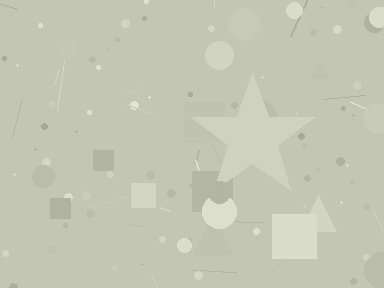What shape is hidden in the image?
A star is hidden in the image.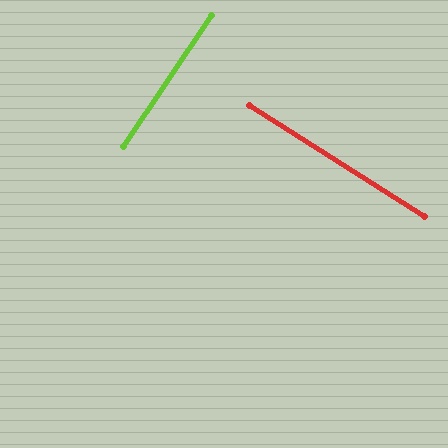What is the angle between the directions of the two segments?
Approximately 88 degrees.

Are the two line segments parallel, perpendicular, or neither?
Perpendicular — they meet at approximately 88°.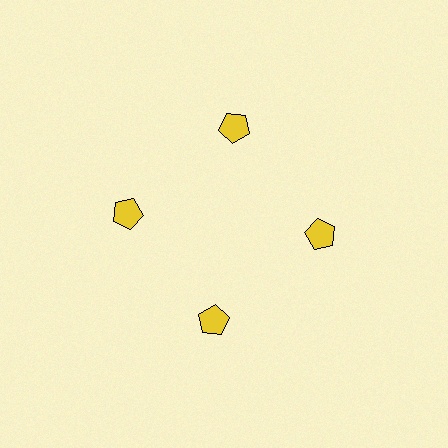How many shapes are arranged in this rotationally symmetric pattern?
There are 4 shapes, arranged in 4 groups of 1.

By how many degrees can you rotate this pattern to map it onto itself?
The pattern maps onto itself every 90 degrees of rotation.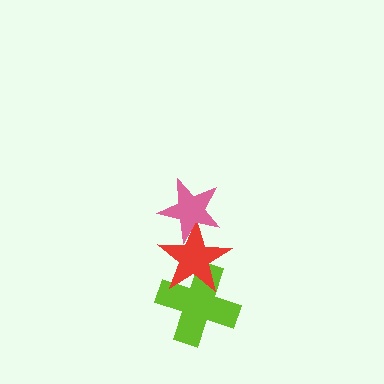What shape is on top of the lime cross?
The red star is on top of the lime cross.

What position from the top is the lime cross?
The lime cross is 3rd from the top.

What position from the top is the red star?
The red star is 2nd from the top.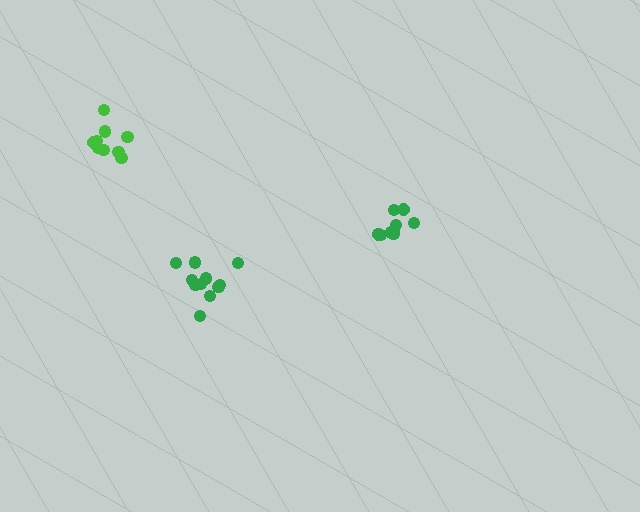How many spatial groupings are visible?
There are 3 spatial groupings.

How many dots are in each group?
Group 1: 11 dots, Group 2: 9 dots, Group 3: 10 dots (30 total).